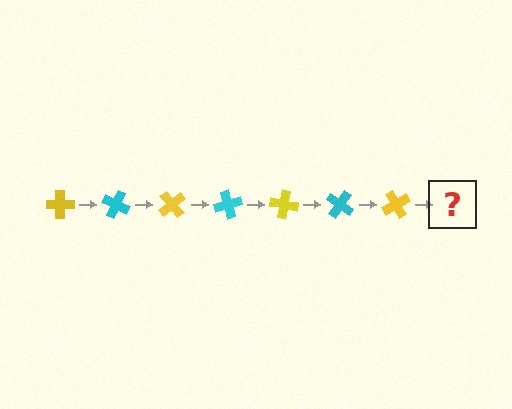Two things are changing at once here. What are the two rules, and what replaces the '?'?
The two rules are that it rotates 25 degrees each step and the color cycles through yellow and cyan. The '?' should be a cyan cross, rotated 175 degrees from the start.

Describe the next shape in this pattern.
It should be a cyan cross, rotated 175 degrees from the start.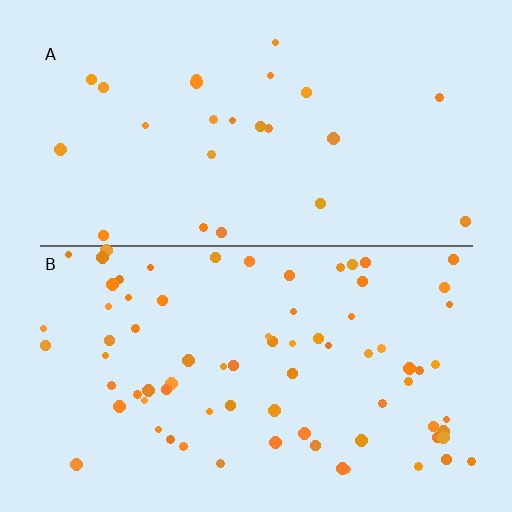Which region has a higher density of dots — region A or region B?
B (the bottom).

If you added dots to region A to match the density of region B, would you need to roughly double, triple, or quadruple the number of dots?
Approximately triple.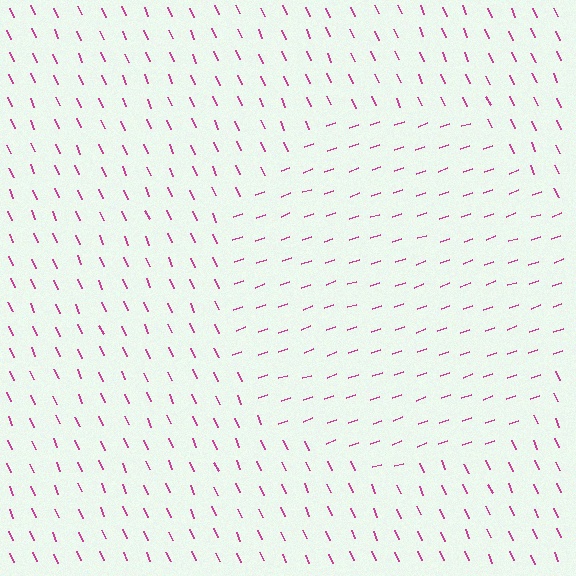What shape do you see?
I see a circle.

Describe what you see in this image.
The image is filled with small magenta line segments. A circle region in the image has lines oriented differently from the surrounding lines, creating a visible texture boundary.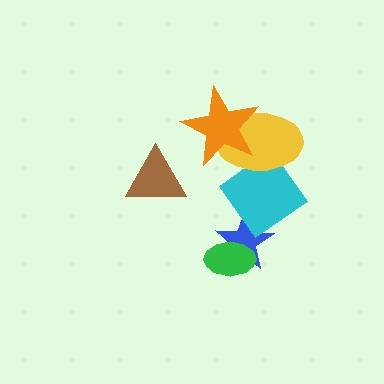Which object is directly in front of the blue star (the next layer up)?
The green ellipse is directly in front of the blue star.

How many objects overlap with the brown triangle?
0 objects overlap with the brown triangle.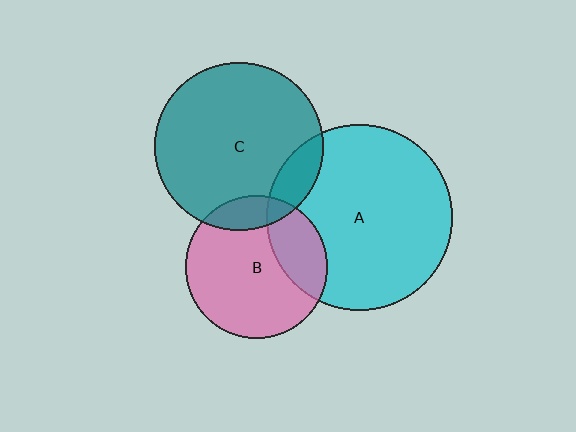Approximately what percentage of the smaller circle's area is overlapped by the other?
Approximately 15%.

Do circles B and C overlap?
Yes.